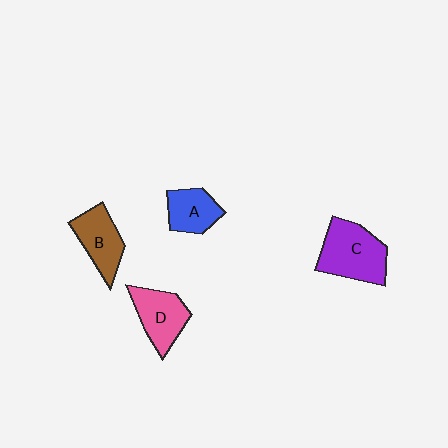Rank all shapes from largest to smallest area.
From largest to smallest: C (purple), D (pink), B (brown), A (blue).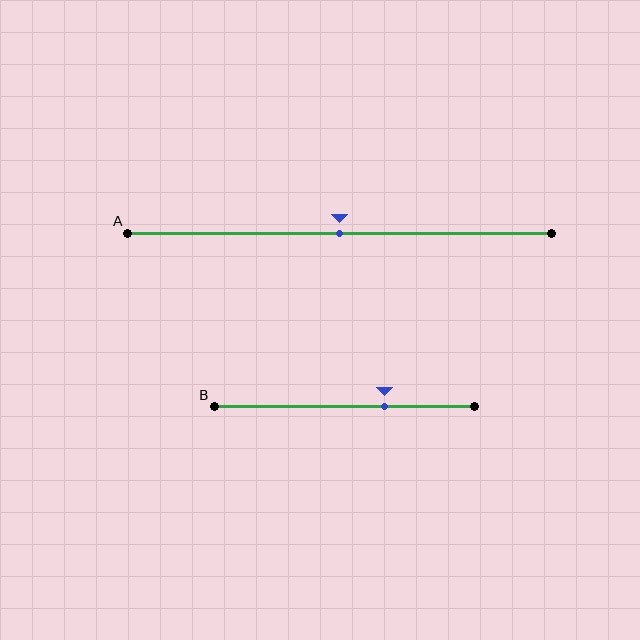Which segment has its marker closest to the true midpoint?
Segment A has its marker closest to the true midpoint.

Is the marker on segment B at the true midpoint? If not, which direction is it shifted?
No, the marker on segment B is shifted to the right by about 15% of the segment length.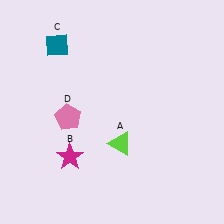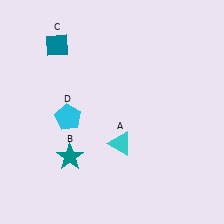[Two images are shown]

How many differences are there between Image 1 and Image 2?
There are 3 differences between the two images.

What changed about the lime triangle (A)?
In Image 1, A is lime. In Image 2, it changed to cyan.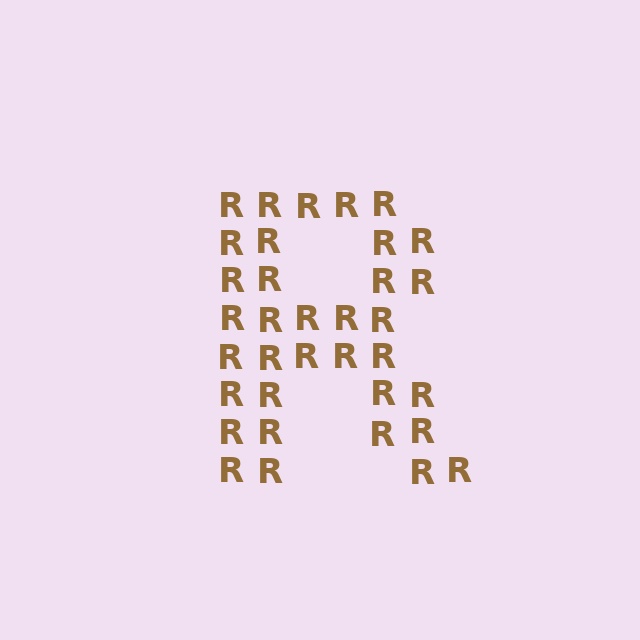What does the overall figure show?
The overall figure shows the letter R.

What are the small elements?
The small elements are letter R's.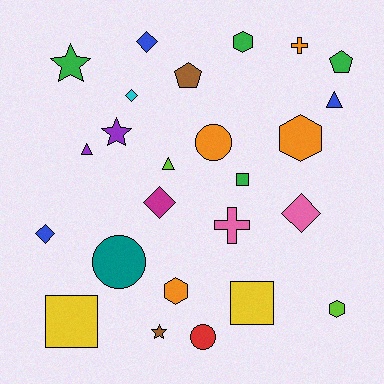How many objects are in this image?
There are 25 objects.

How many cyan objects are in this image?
There is 1 cyan object.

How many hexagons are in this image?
There are 4 hexagons.